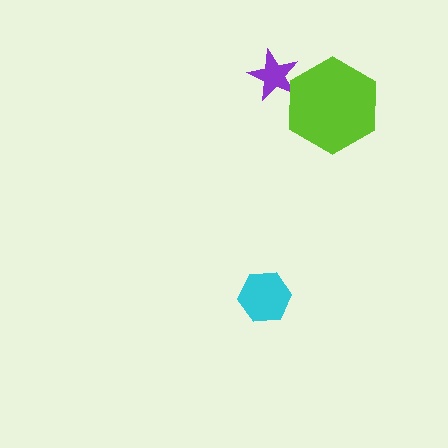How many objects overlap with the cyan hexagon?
0 objects overlap with the cyan hexagon.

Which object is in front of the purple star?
The lime hexagon is in front of the purple star.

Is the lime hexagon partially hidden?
No, no other shape covers it.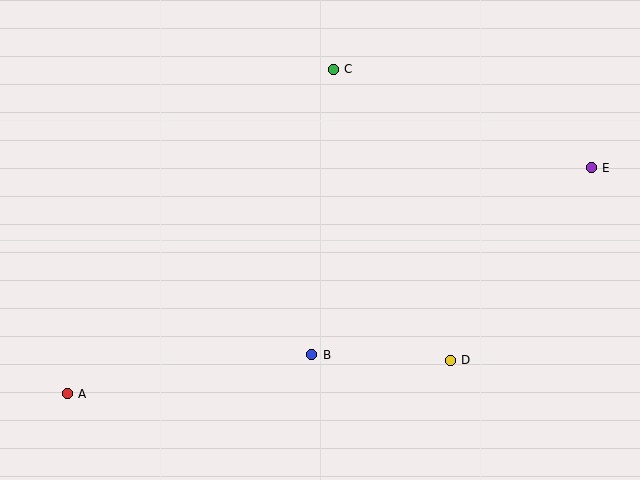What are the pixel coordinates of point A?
Point A is at (67, 394).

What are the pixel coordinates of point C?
Point C is at (333, 69).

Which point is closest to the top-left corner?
Point C is closest to the top-left corner.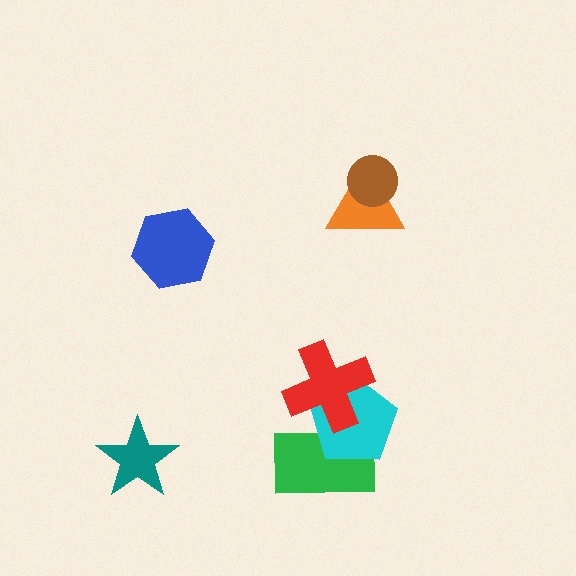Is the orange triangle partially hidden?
Yes, it is partially covered by another shape.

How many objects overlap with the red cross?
2 objects overlap with the red cross.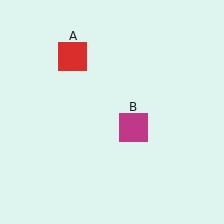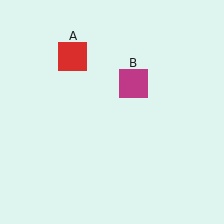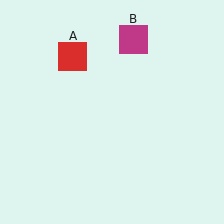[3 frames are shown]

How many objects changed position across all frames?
1 object changed position: magenta square (object B).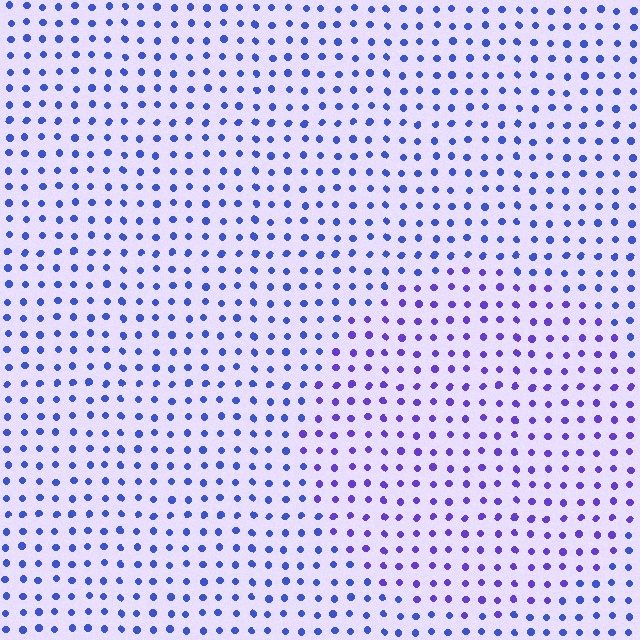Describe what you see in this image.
The image is filled with small blue elements in a uniform arrangement. A circle-shaped region is visible where the elements are tinted to a slightly different hue, forming a subtle color boundary.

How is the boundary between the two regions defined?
The boundary is defined purely by a slight shift in hue (about 28 degrees). Spacing, size, and orientation are identical on both sides.